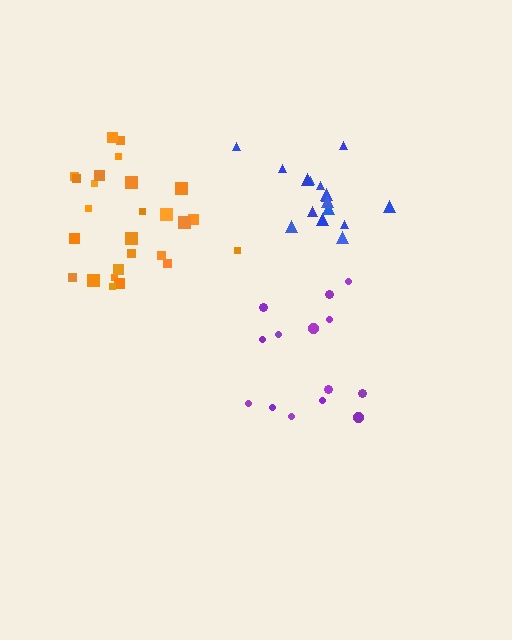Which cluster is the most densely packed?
Blue.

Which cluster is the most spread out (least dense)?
Purple.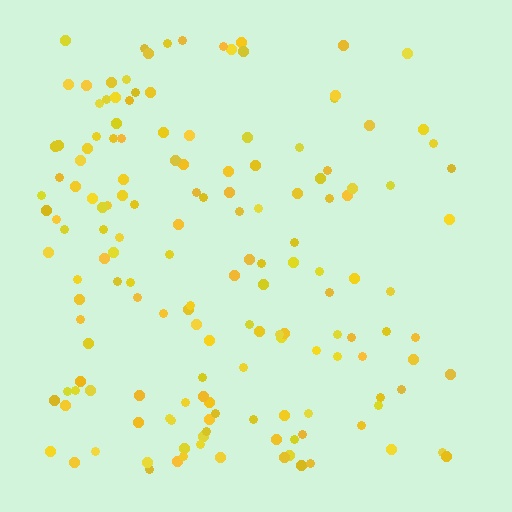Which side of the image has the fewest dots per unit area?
The right.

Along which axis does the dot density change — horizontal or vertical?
Horizontal.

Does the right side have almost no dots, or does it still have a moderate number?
Still a moderate number, just noticeably fewer than the left.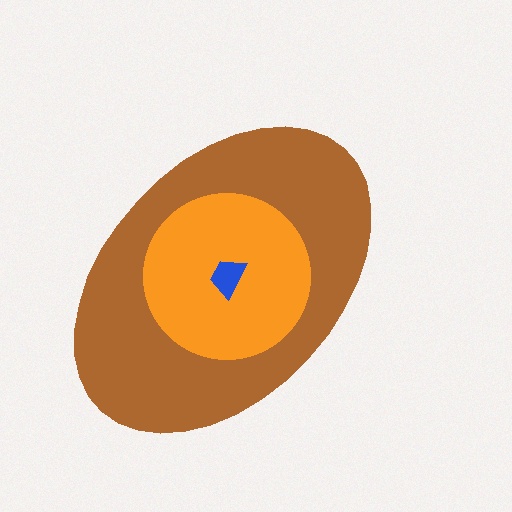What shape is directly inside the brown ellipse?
The orange circle.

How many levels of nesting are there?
3.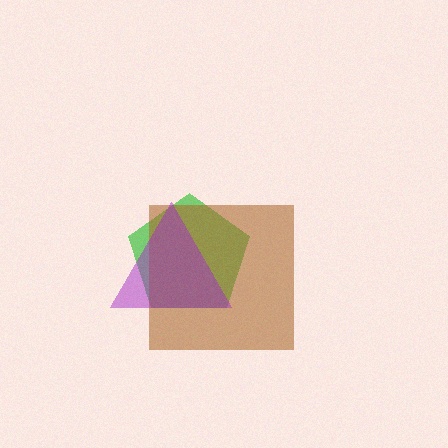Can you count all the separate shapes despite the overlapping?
Yes, there are 3 separate shapes.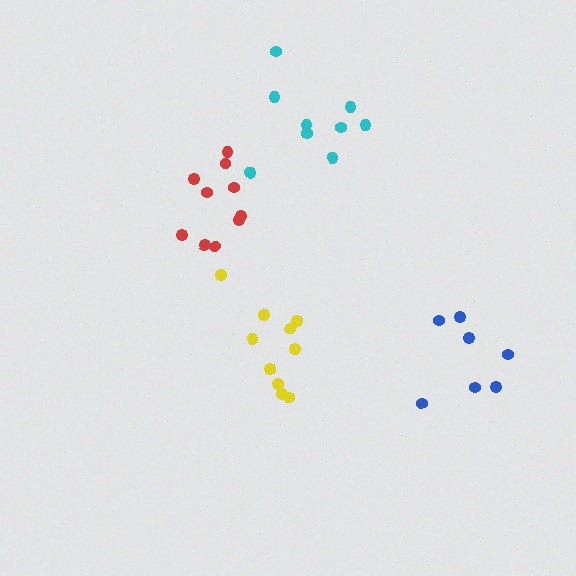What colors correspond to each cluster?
The clusters are colored: yellow, red, blue, cyan.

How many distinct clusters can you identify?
There are 4 distinct clusters.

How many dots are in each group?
Group 1: 10 dots, Group 2: 10 dots, Group 3: 7 dots, Group 4: 9 dots (36 total).